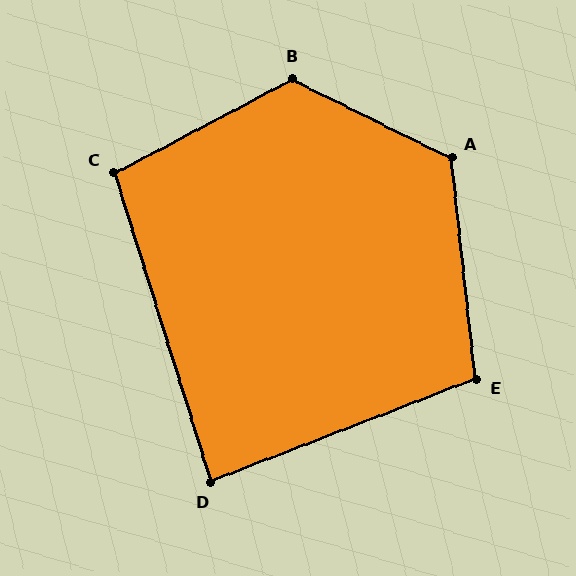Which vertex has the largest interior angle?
B, at approximately 126 degrees.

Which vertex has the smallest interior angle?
D, at approximately 86 degrees.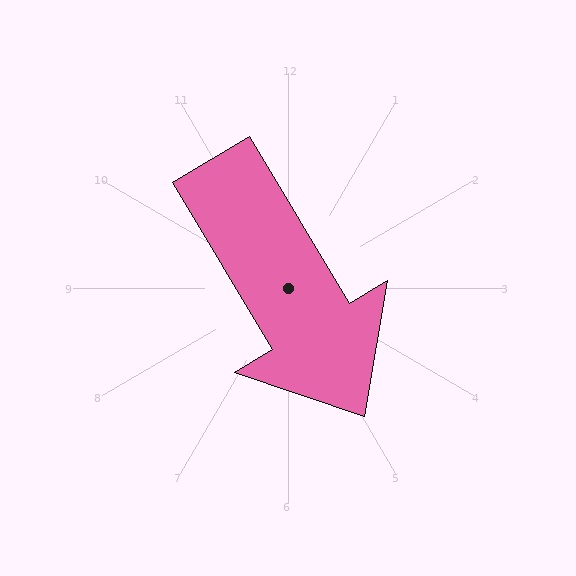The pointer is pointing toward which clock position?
Roughly 5 o'clock.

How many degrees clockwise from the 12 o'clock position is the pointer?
Approximately 149 degrees.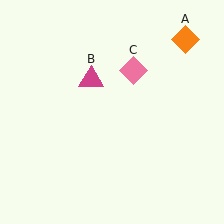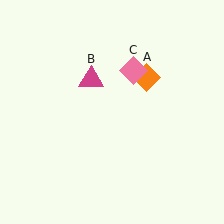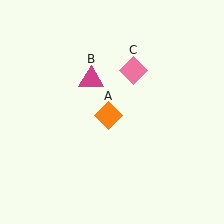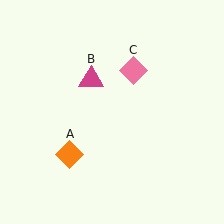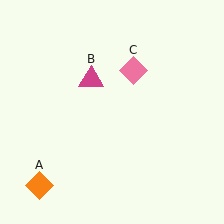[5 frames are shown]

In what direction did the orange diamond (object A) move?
The orange diamond (object A) moved down and to the left.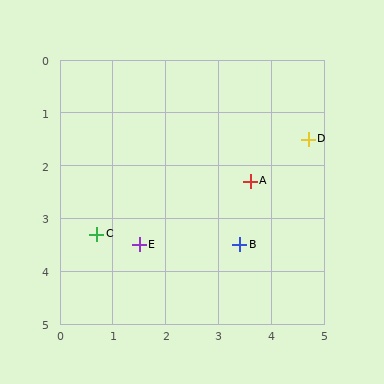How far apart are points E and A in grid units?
Points E and A are about 2.4 grid units apart.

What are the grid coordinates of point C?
Point C is at approximately (0.7, 3.3).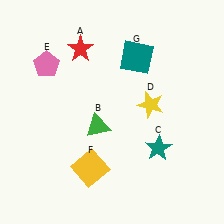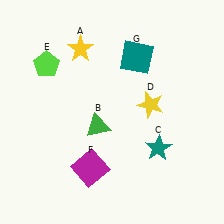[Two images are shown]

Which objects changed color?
A changed from red to yellow. E changed from pink to lime. F changed from yellow to magenta.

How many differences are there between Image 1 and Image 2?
There are 3 differences between the two images.